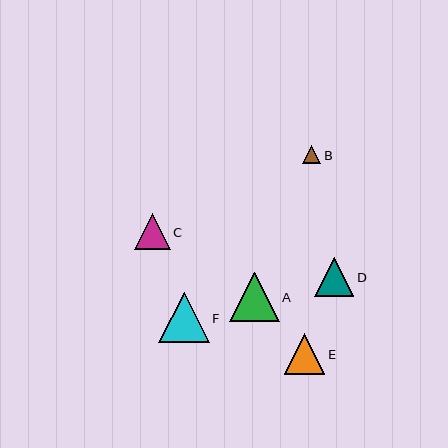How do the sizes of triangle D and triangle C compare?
Triangle D and triangle C are approximately the same size.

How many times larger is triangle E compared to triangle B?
Triangle E is approximately 2.2 times the size of triangle B.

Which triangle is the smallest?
Triangle B is the smallest with a size of approximately 19 pixels.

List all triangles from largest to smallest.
From largest to smallest: F, A, E, D, C, B.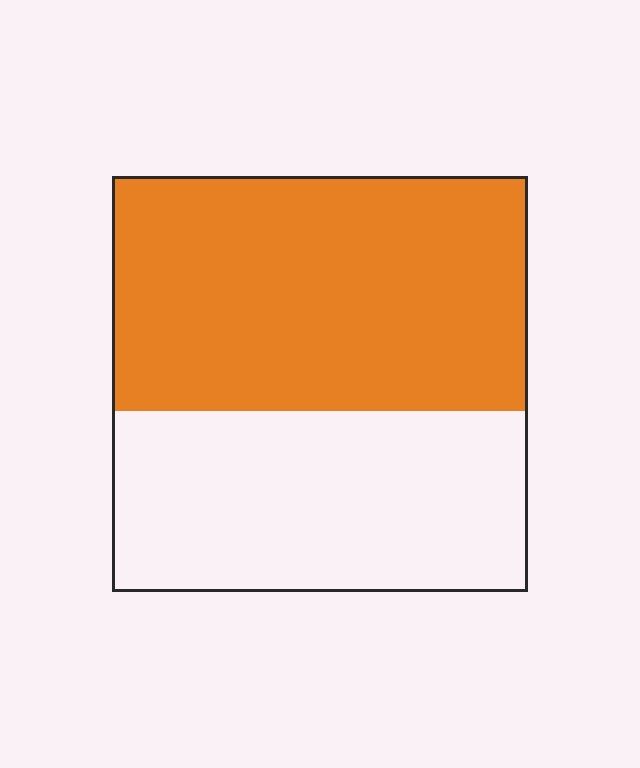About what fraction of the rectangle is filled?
About three fifths (3/5).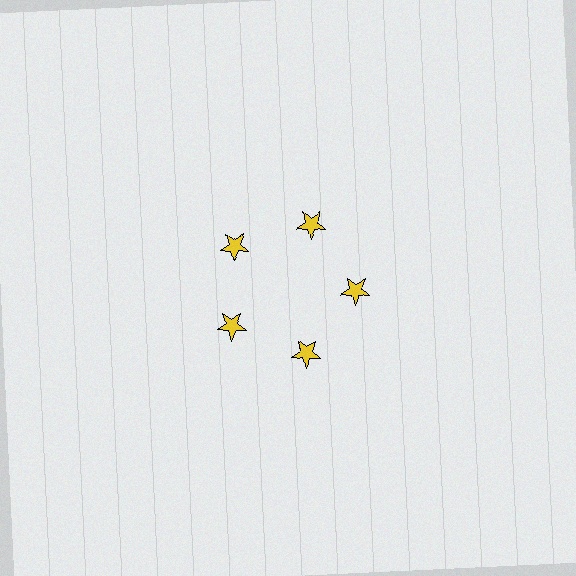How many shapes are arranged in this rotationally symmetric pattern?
There are 5 shapes, arranged in 5 groups of 1.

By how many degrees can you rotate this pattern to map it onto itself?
The pattern maps onto itself every 72 degrees of rotation.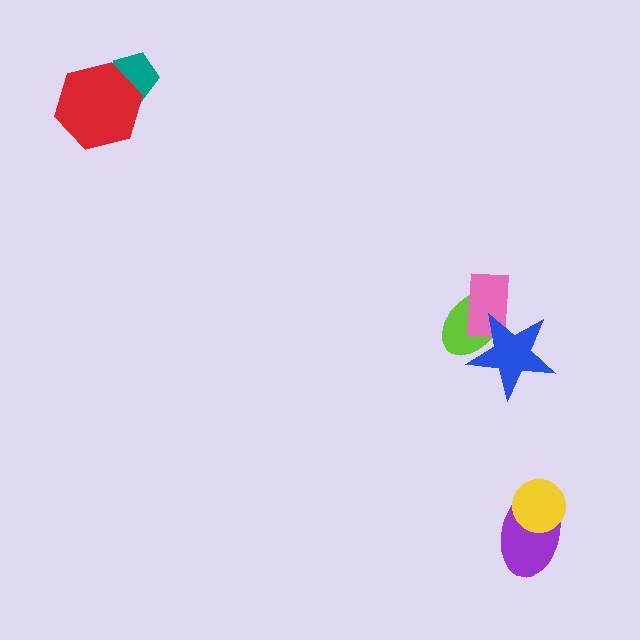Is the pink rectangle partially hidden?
Yes, it is partially covered by another shape.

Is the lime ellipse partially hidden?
Yes, it is partially covered by another shape.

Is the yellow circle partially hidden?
No, no other shape covers it.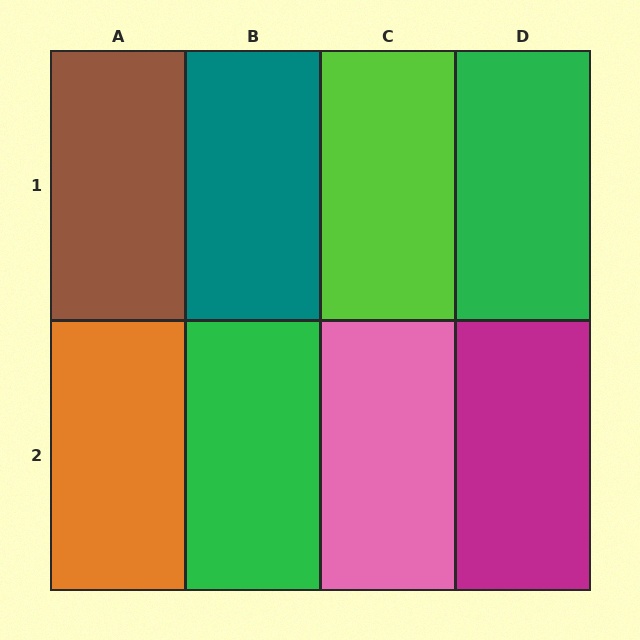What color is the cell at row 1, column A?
Brown.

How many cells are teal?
1 cell is teal.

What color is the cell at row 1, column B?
Teal.